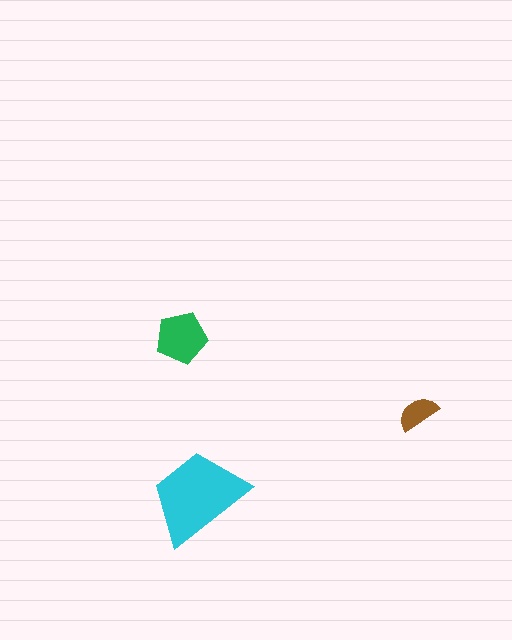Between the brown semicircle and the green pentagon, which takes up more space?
The green pentagon.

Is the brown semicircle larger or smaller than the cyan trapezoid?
Smaller.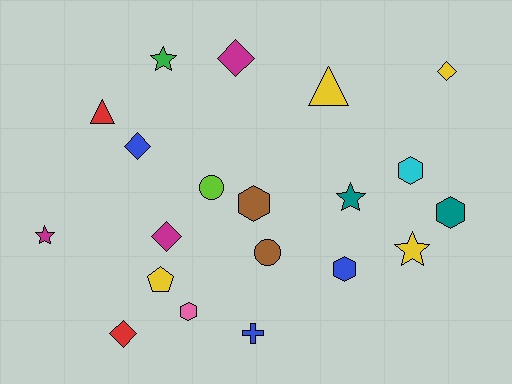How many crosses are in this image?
There is 1 cross.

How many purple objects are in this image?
There are no purple objects.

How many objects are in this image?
There are 20 objects.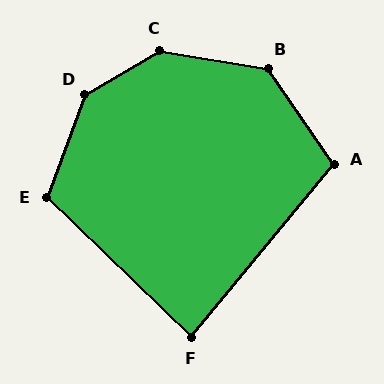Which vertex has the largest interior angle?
D, at approximately 140 degrees.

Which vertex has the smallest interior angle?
F, at approximately 86 degrees.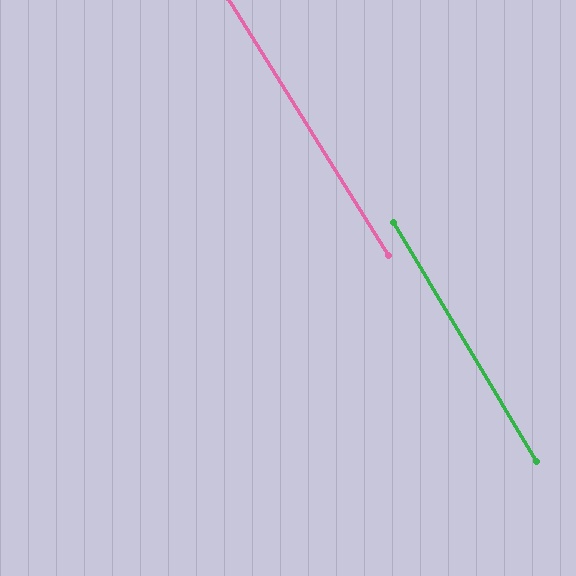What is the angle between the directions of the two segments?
Approximately 1 degree.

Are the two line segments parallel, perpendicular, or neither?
Parallel — their directions differ by only 1.0°.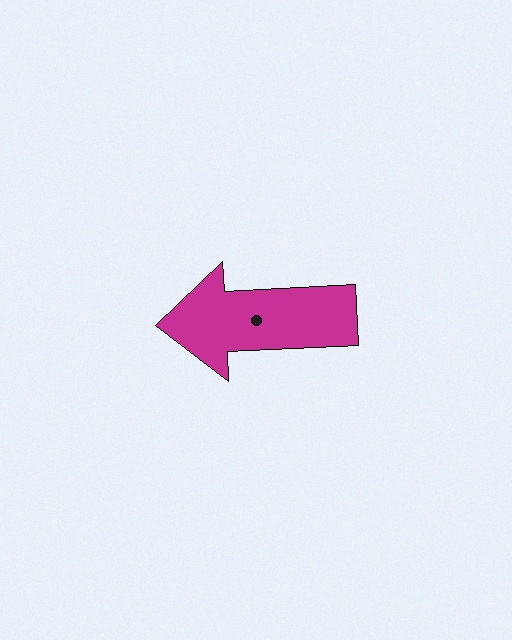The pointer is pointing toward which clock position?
Roughly 9 o'clock.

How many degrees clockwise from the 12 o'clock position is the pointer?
Approximately 267 degrees.